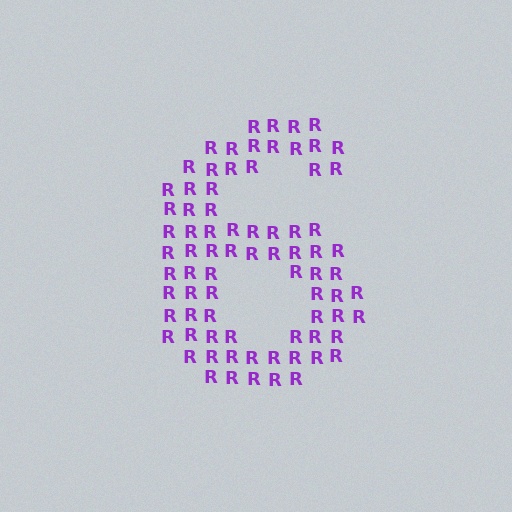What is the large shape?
The large shape is the digit 6.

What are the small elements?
The small elements are letter R's.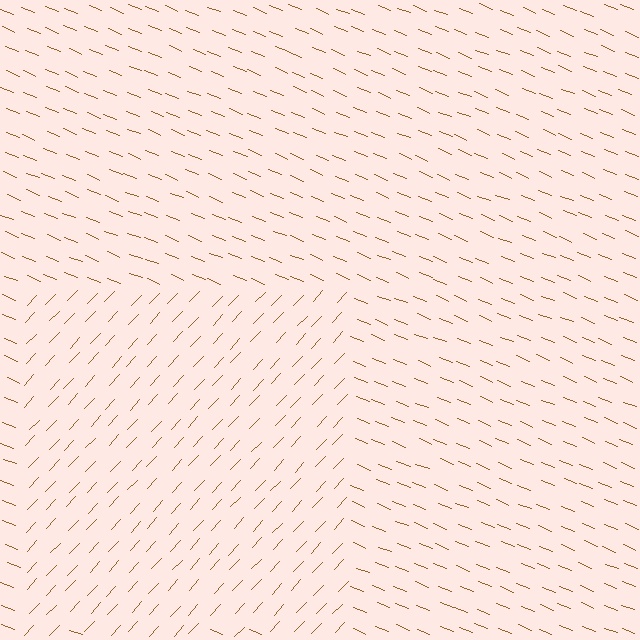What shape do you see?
I see a rectangle.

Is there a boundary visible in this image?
Yes, there is a texture boundary formed by a change in line orientation.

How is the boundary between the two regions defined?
The boundary is defined purely by a change in line orientation (approximately 69 degrees difference). All lines are the same color and thickness.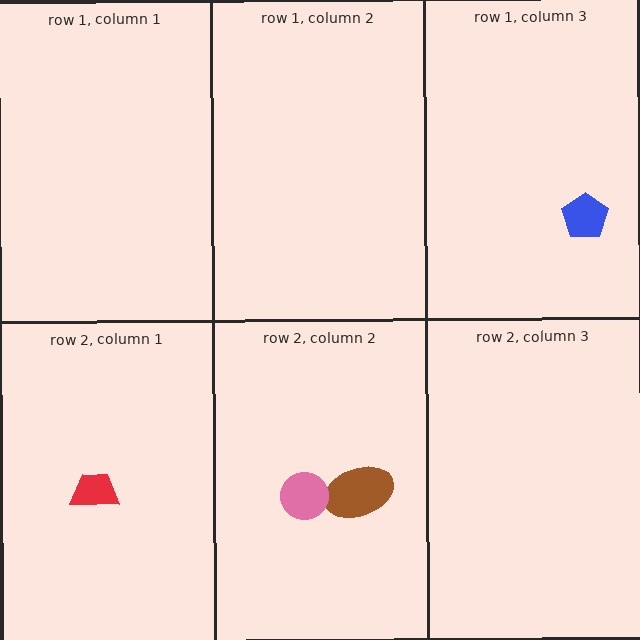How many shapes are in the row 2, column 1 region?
1.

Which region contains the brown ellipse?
The row 2, column 2 region.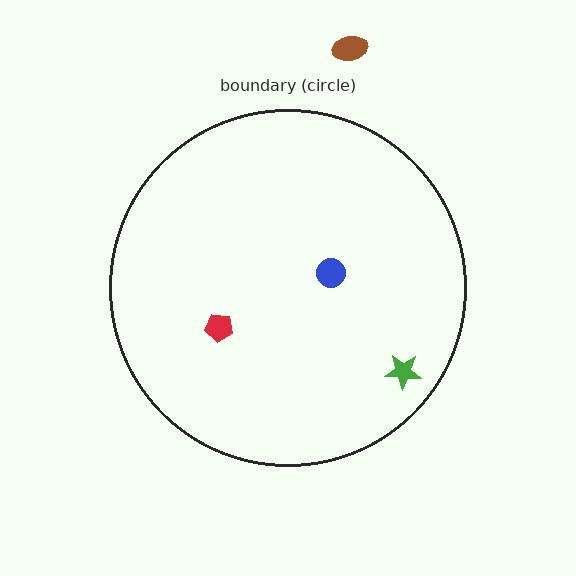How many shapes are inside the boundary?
3 inside, 1 outside.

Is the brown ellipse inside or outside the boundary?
Outside.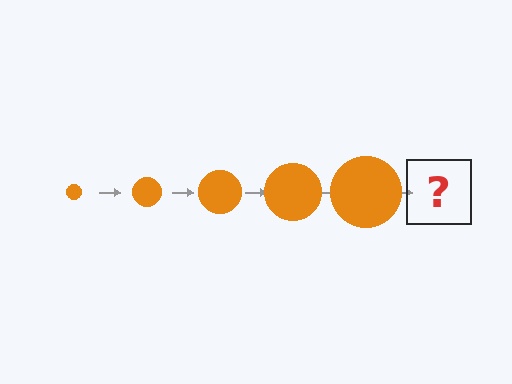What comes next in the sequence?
The next element should be an orange circle, larger than the previous one.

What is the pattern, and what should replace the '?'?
The pattern is that the circle gets progressively larger each step. The '?' should be an orange circle, larger than the previous one.